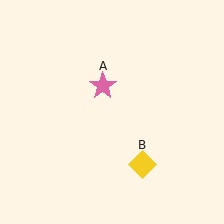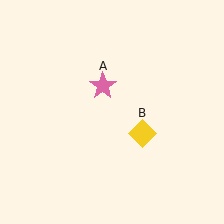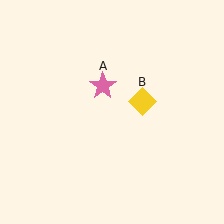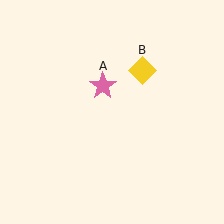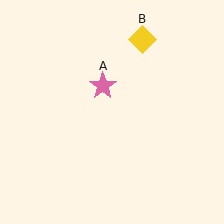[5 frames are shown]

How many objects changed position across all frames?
1 object changed position: yellow diamond (object B).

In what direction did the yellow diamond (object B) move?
The yellow diamond (object B) moved up.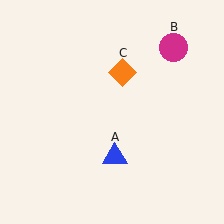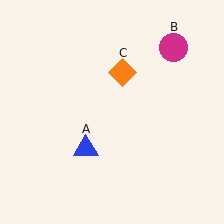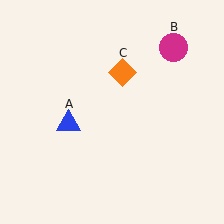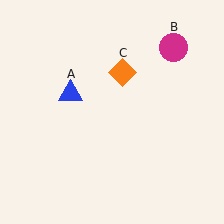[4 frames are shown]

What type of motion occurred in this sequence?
The blue triangle (object A) rotated clockwise around the center of the scene.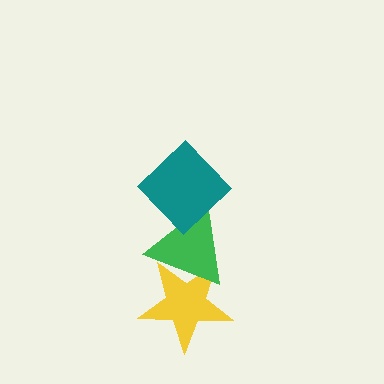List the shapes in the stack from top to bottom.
From top to bottom: the teal diamond, the green triangle, the yellow star.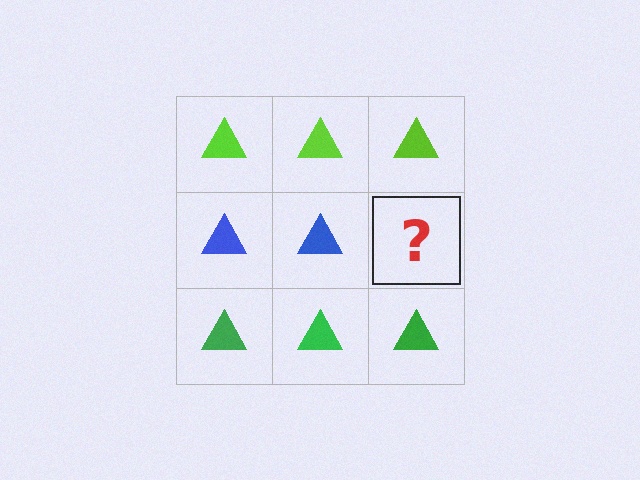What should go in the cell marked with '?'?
The missing cell should contain a blue triangle.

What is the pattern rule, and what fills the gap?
The rule is that each row has a consistent color. The gap should be filled with a blue triangle.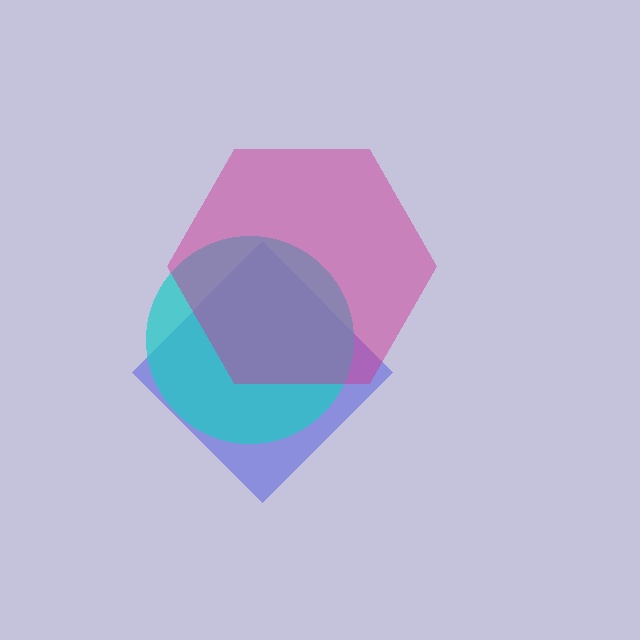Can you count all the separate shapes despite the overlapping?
Yes, there are 3 separate shapes.